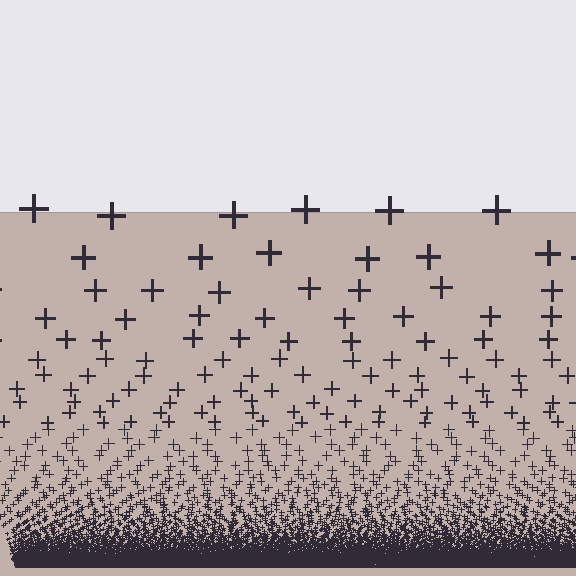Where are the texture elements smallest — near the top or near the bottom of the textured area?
Near the bottom.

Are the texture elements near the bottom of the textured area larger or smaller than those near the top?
Smaller. The gradient is inverted — elements near the bottom are smaller and denser.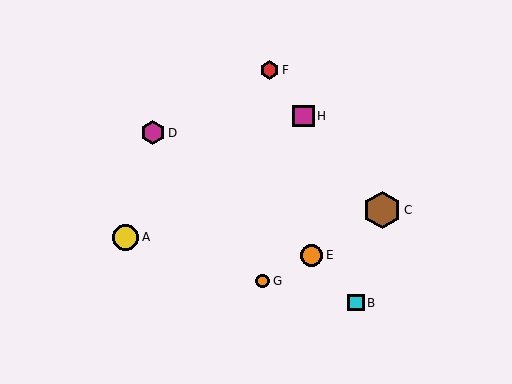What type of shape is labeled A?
Shape A is a yellow circle.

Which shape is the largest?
The brown hexagon (labeled C) is the largest.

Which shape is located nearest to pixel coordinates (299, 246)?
The orange circle (labeled E) at (312, 255) is nearest to that location.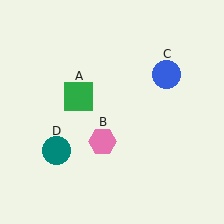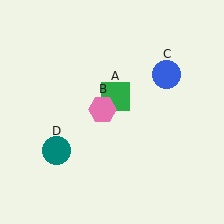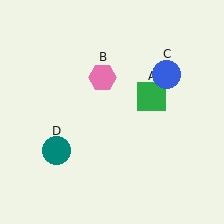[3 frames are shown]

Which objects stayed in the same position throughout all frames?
Blue circle (object C) and teal circle (object D) remained stationary.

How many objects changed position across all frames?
2 objects changed position: green square (object A), pink hexagon (object B).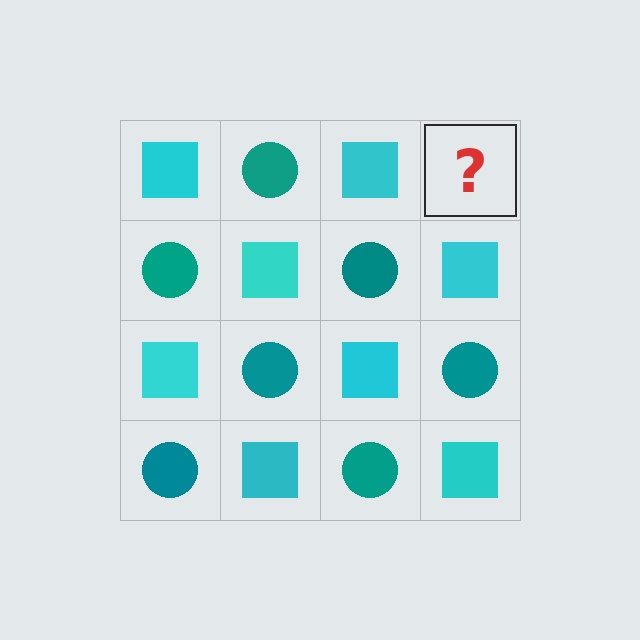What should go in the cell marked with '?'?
The missing cell should contain a teal circle.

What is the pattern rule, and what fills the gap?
The rule is that it alternates cyan square and teal circle in a checkerboard pattern. The gap should be filled with a teal circle.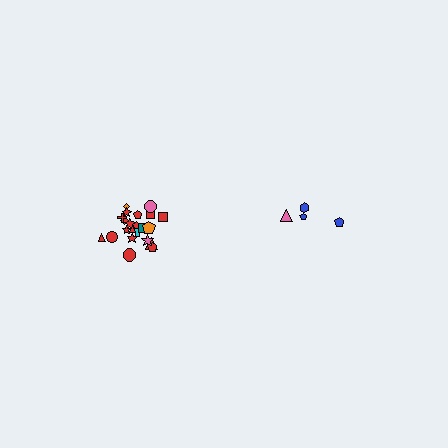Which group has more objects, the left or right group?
The left group.